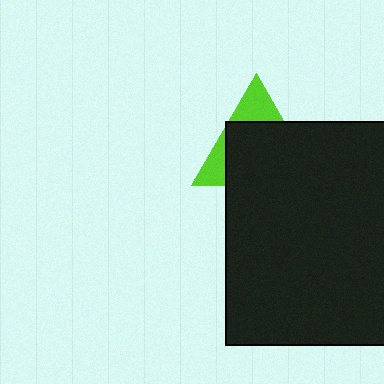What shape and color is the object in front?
The object in front is a black rectangle.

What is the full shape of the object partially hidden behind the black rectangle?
The partially hidden object is a lime triangle.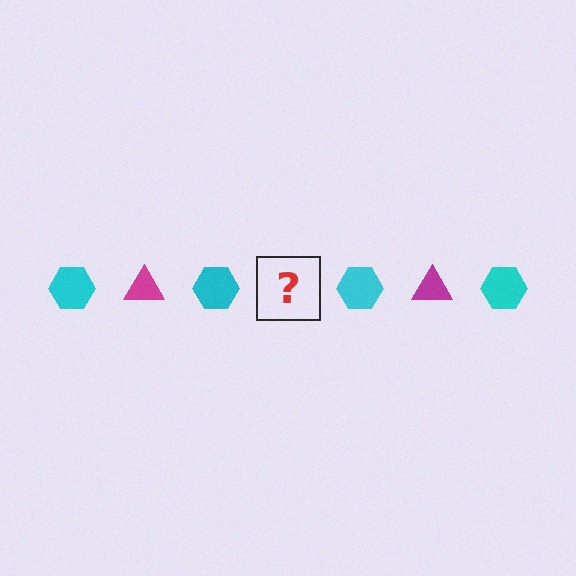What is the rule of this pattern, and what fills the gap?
The rule is that the pattern alternates between cyan hexagon and magenta triangle. The gap should be filled with a magenta triangle.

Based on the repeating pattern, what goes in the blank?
The blank should be a magenta triangle.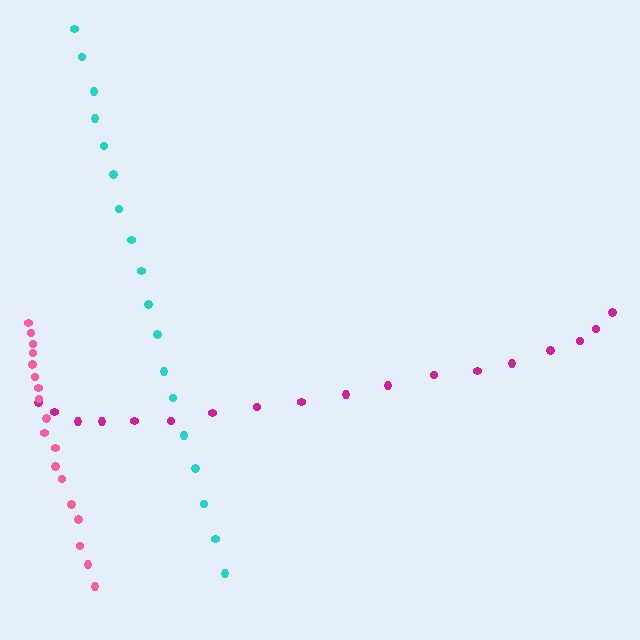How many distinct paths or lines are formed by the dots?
There are 3 distinct paths.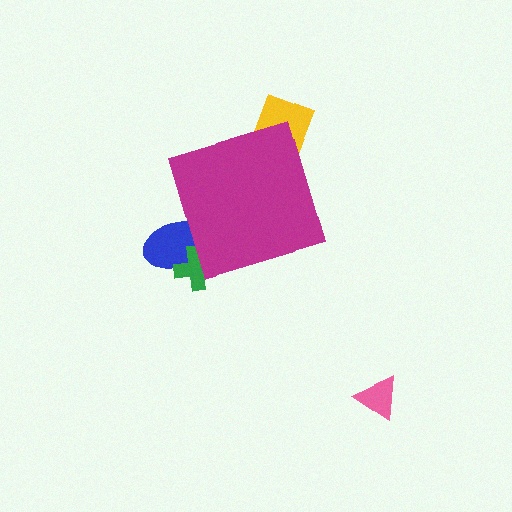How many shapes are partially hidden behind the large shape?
3 shapes are partially hidden.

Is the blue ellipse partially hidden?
Yes, the blue ellipse is partially hidden behind the magenta diamond.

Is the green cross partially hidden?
Yes, the green cross is partially hidden behind the magenta diamond.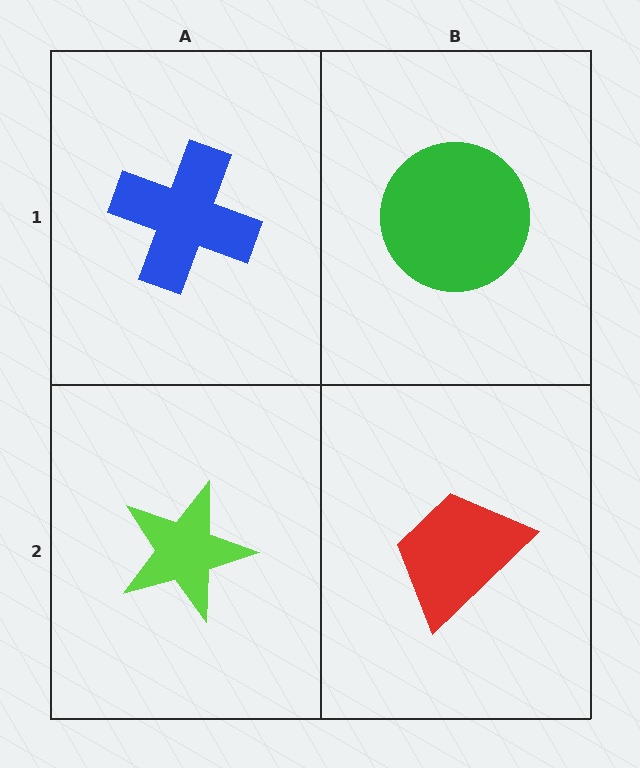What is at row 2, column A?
A lime star.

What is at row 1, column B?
A green circle.